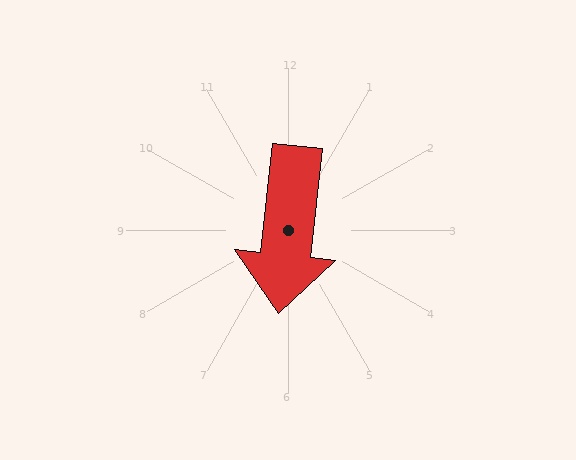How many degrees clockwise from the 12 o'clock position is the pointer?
Approximately 186 degrees.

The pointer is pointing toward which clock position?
Roughly 6 o'clock.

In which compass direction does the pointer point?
South.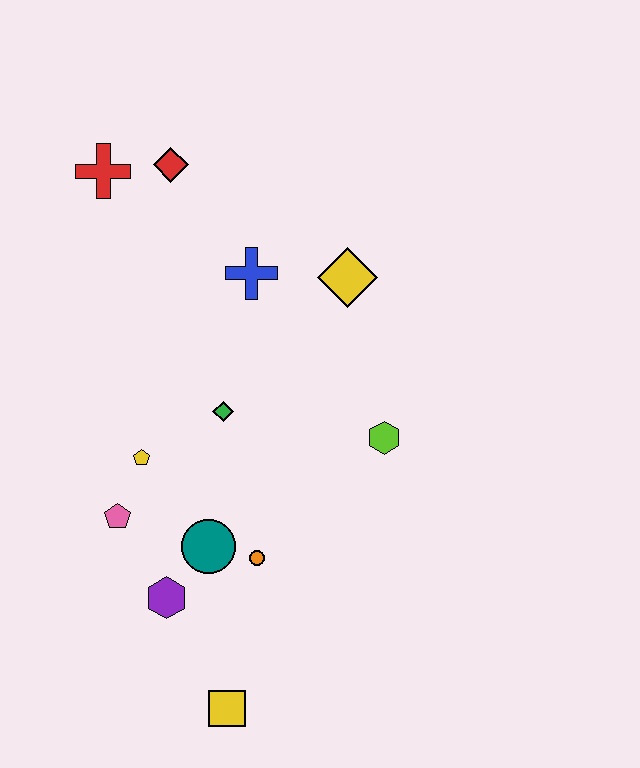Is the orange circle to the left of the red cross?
No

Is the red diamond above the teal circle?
Yes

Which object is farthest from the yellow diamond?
The yellow square is farthest from the yellow diamond.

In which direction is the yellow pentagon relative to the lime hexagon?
The yellow pentagon is to the left of the lime hexagon.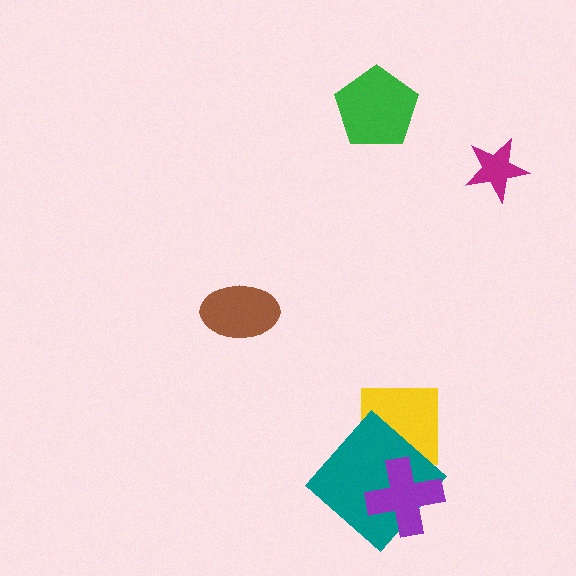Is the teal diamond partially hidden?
Yes, it is partially covered by another shape.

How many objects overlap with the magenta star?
0 objects overlap with the magenta star.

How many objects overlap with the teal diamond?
2 objects overlap with the teal diamond.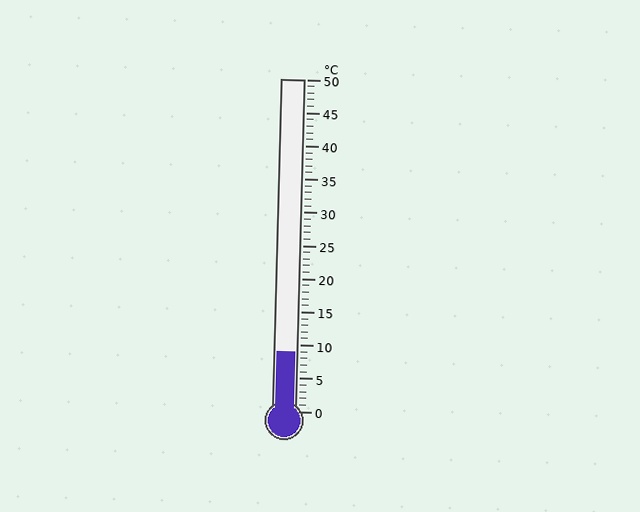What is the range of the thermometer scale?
The thermometer scale ranges from 0°C to 50°C.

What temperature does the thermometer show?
The thermometer shows approximately 9°C.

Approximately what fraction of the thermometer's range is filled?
The thermometer is filled to approximately 20% of its range.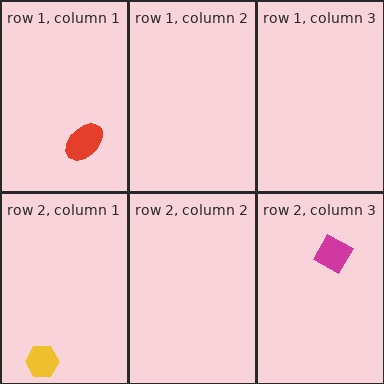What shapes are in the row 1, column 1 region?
The red ellipse.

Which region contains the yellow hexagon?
The row 2, column 1 region.